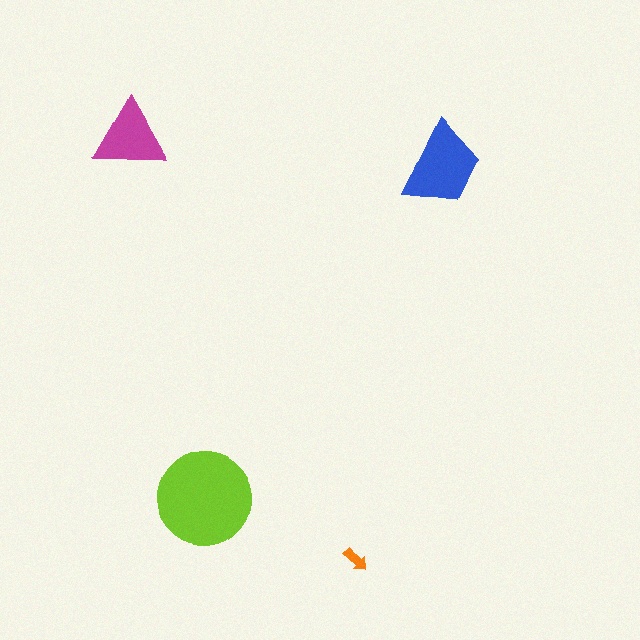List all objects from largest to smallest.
The lime circle, the blue trapezoid, the magenta triangle, the orange arrow.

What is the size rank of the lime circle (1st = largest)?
1st.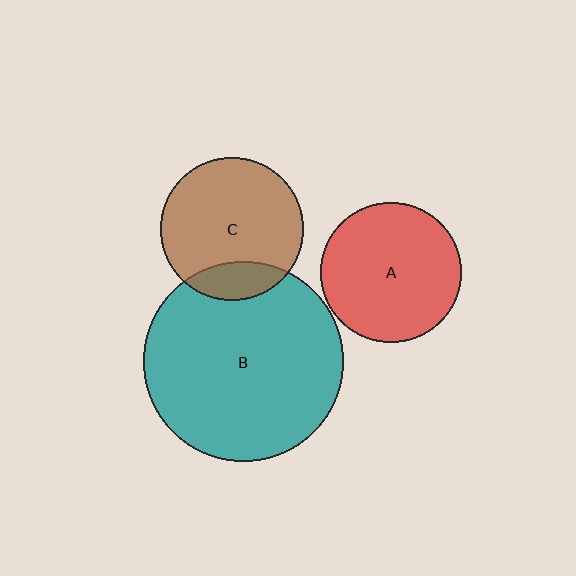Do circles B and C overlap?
Yes.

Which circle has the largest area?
Circle B (teal).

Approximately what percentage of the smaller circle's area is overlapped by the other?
Approximately 15%.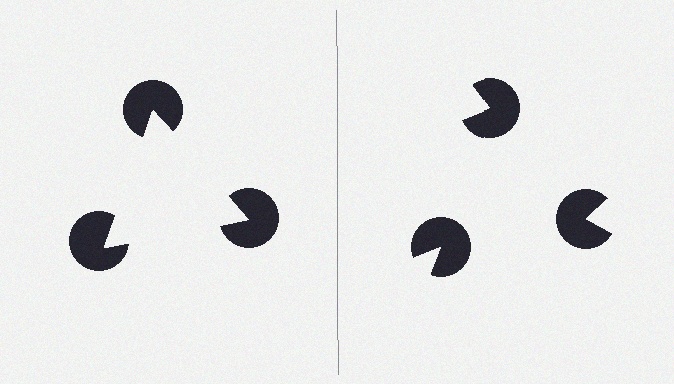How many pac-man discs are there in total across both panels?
6 — 3 on each side.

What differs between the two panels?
The pac-man discs are positioned identically on both sides; only the wedge orientations differ. On the left they align to a triangle; on the right they are misaligned.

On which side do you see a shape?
An illusory triangle appears on the left side. On the right side the wedge cuts are rotated, so no coherent shape forms.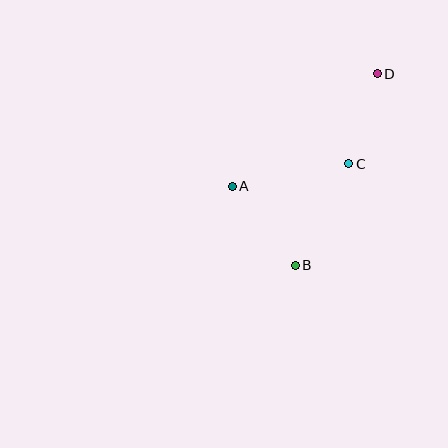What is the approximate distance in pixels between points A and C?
The distance between A and C is approximately 119 pixels.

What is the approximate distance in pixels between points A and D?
The distance between A and D is approximately 183 pixels.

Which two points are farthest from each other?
Points B and D are farthest from each other.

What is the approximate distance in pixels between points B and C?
The distance between B and C is approximately 115 pixels.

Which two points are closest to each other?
Points C and D are closest to each other.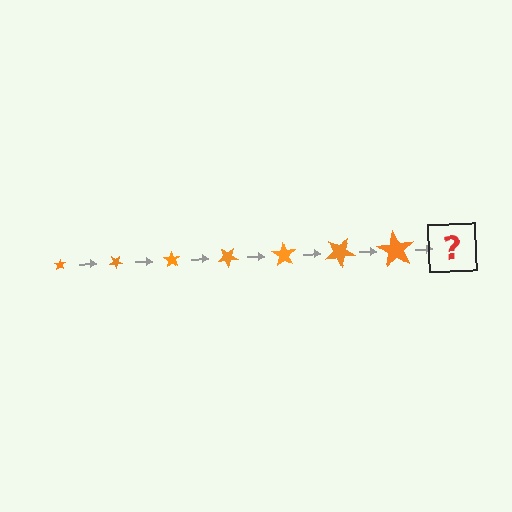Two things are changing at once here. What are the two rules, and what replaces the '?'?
The two rules are that the star grows larger each step and it rotates 35 degrees each step. The '?' should be a star, larger than the previous one and rotated 245 degrees from the start.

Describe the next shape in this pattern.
It should be a star, larger than the previous one and rotated 245 degrees from the start.